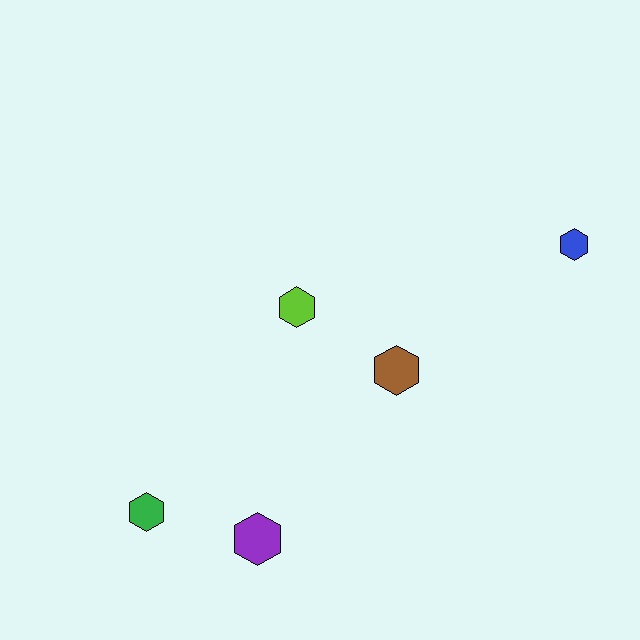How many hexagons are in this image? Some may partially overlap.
There are 5 hexagons.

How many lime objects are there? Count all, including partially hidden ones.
There is 1 lime object.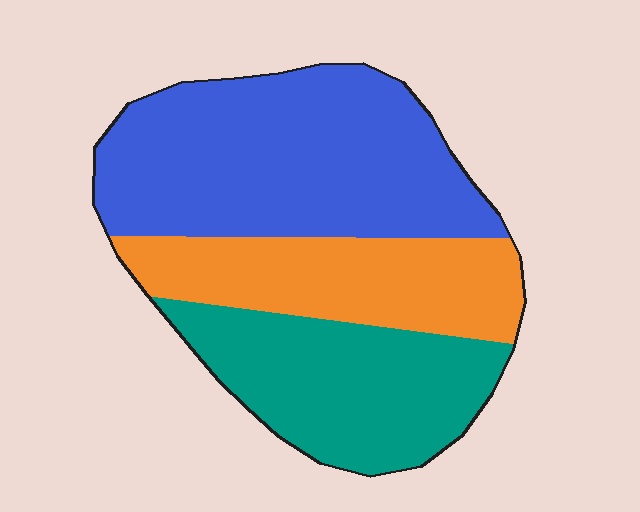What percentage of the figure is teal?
Teal covers 29% of the figure.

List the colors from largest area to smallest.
From largest to smallest: blue, teal, orange.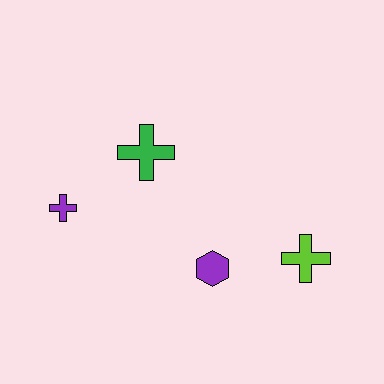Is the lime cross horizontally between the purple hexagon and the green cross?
No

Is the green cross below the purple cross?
No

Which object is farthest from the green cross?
The lime cross is farthest from the green cross.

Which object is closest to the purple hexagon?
The lime cross is closest to the purple hexagon.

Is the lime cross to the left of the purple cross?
No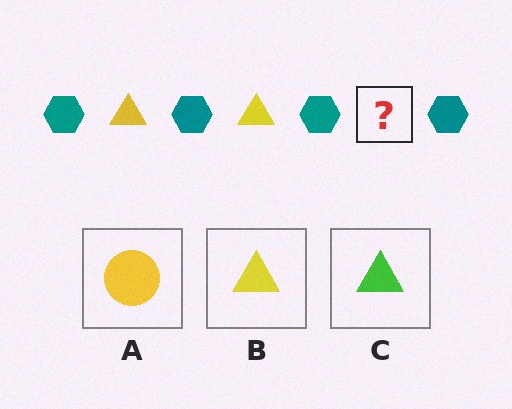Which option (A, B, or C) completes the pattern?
B.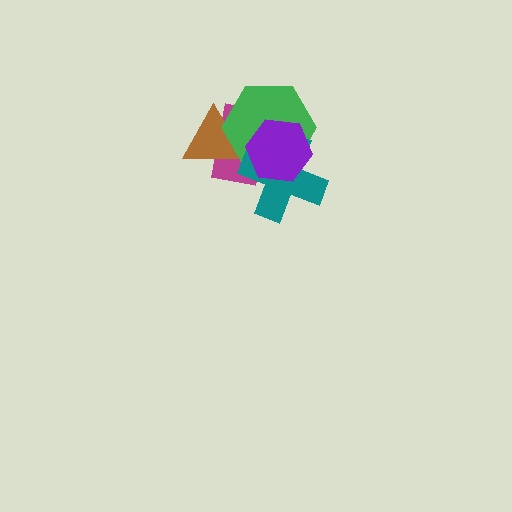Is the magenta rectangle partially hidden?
Yes, it is partially covered by another shape.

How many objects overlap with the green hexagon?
4 objects overlap with the green hexagon.